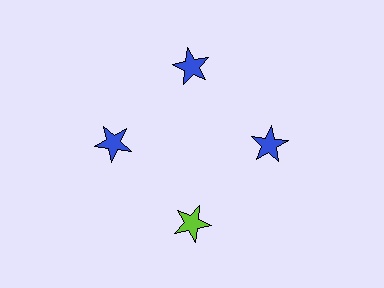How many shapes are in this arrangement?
There are 4 shapes arranged in a ring pattern.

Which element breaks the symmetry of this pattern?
The lime star at roughly the 6 o'clock position breaks the symmetry. All other shapes are blue stars.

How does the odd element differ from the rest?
It has a different color: lime instead of blue.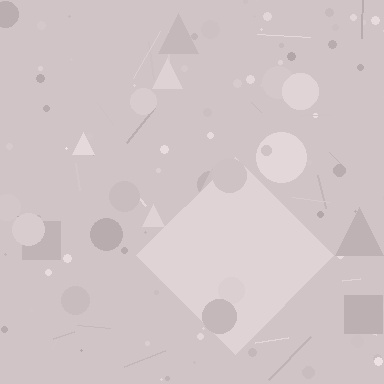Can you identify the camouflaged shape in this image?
The camouflaged shape is a diamond.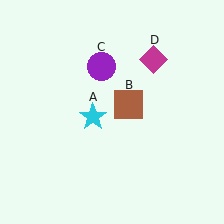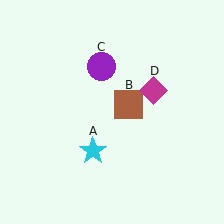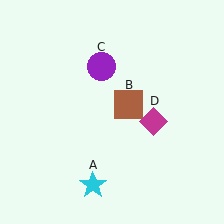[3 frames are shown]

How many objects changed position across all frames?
2 objects changed position: cyan star (object A), magenta diamond (object D).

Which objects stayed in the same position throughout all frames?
Brown square (object B) and purple circle (object C) remained stationary.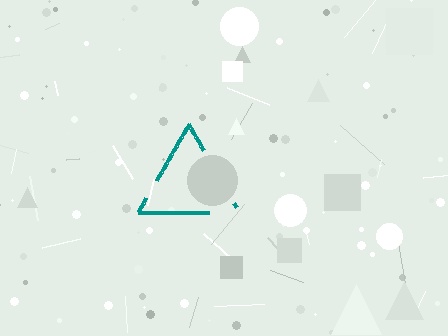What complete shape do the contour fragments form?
The contour fragments form a triangle.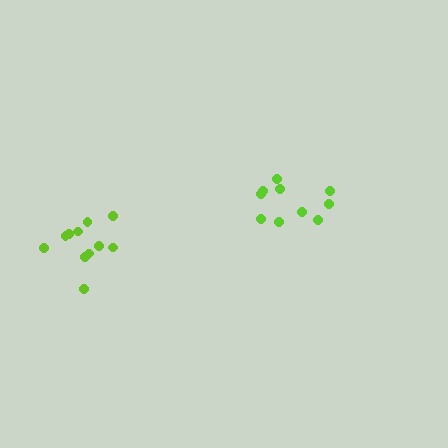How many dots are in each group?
Group 1: 10 dots, Group 2: 11 dots (21 total).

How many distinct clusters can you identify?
There are 2 distinct clusters.